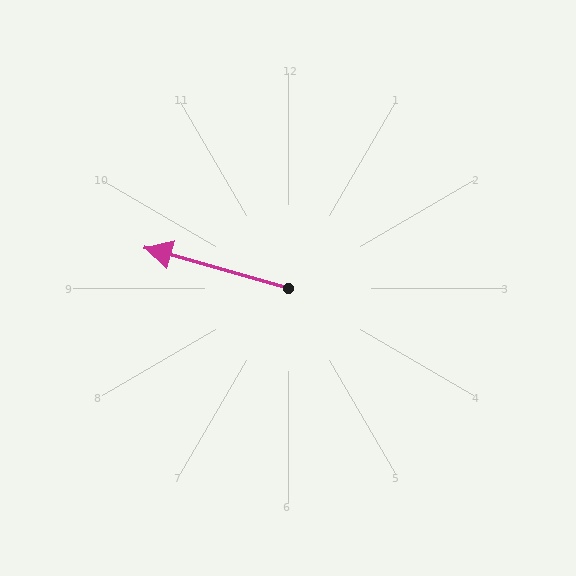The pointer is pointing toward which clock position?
Roughly 10 o'clock.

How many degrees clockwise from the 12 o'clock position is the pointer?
Approximately 286 degrees.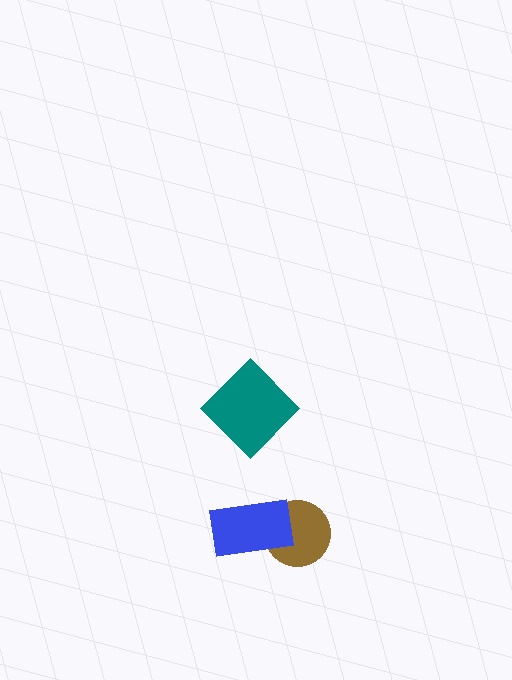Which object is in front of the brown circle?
The blue rectangle is in front of the brown circle.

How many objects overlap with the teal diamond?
0 objects overlap with the teal diamond.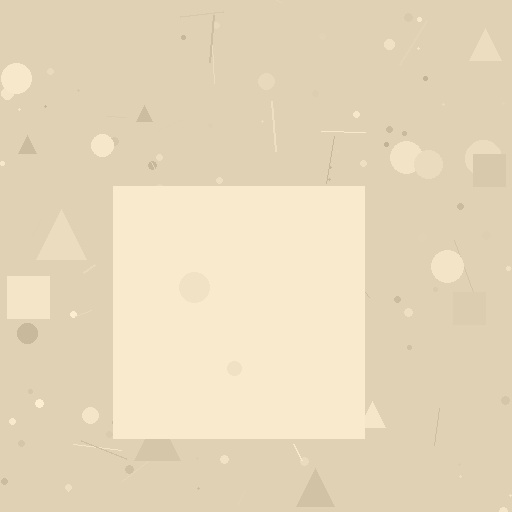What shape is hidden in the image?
A square is hidden in the image.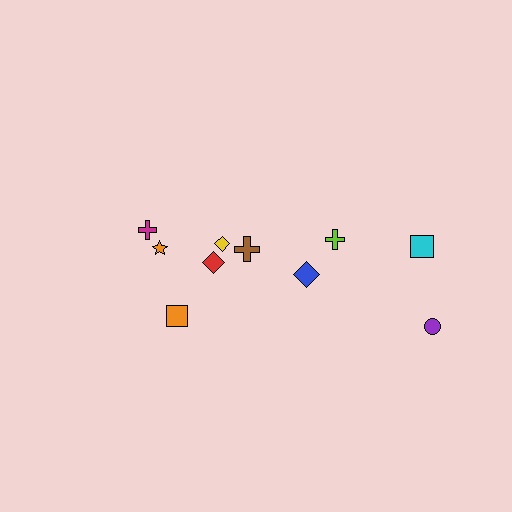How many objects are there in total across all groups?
There are 10 objects.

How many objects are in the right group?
There are 4 objects.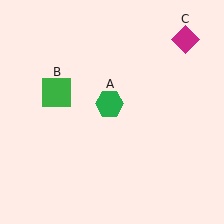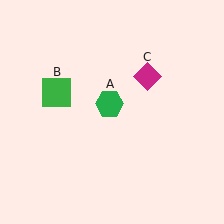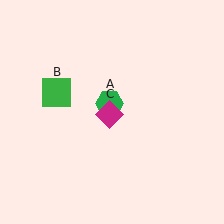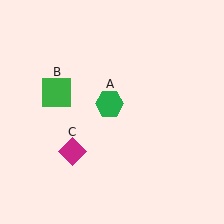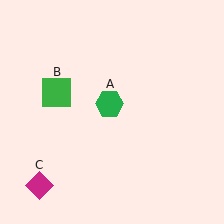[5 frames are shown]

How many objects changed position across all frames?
1 object changed position: magenta diamond (object C).